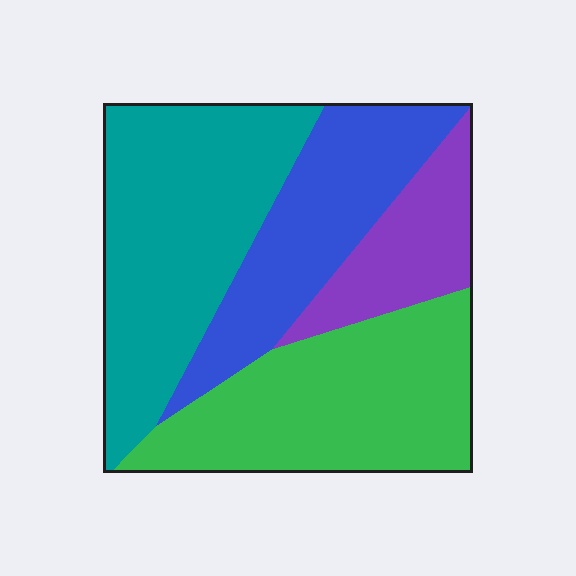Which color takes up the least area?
Purple, at roughly 15%.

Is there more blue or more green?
Green.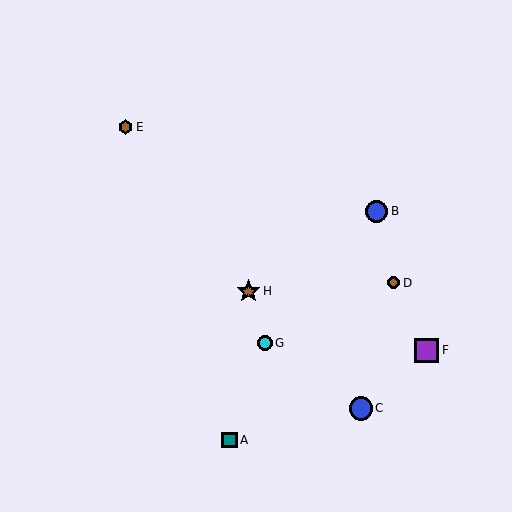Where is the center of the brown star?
The center of the brown star is at (249, 291).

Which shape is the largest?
The purple square (labeled F) is the largest.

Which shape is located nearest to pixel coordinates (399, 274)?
The brown circle (labeled D) at (393, 283) is nearest to that location.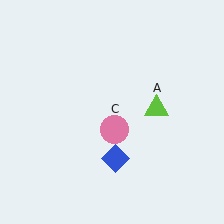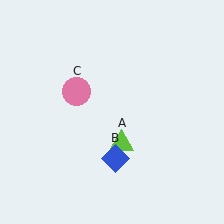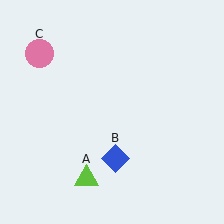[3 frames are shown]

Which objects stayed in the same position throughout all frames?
Blue diamond (object B) remained stationary.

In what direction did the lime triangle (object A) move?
The lime triangle (object A) moved down and to the left.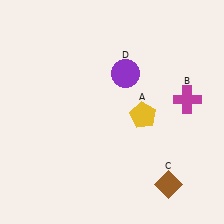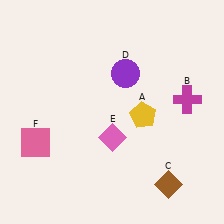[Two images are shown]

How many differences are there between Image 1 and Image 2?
There are 2 differences between the two images.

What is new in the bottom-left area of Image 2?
A pink square (F) was added in the bottom-left area of Image 2.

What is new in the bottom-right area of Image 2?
A pink diamond (E) was added in the bottom-right area of Image 2.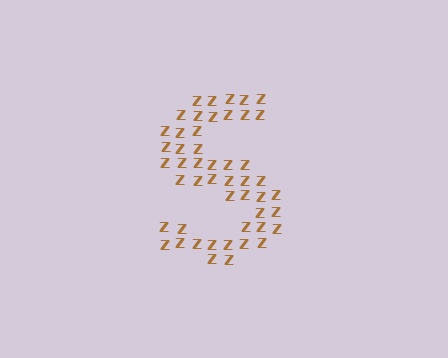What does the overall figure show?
The overall figure shows the letter S.